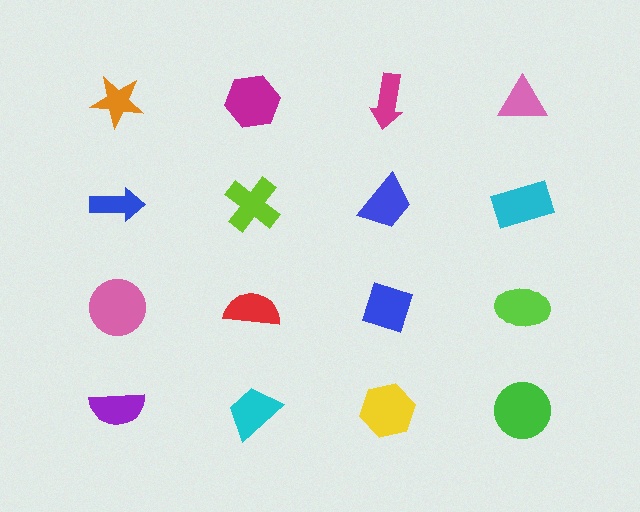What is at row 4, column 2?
A cyan trapezoid.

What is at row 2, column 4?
A cyan rectangle.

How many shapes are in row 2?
4 shapes.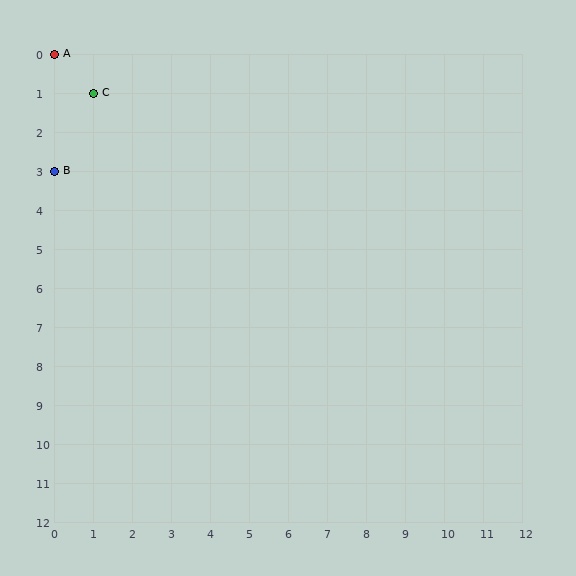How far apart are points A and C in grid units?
Points A and C are 1 column and 1 row apart (about 1.4 grid units diagonally).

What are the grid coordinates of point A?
Point A is at grid coordinates (0, 0).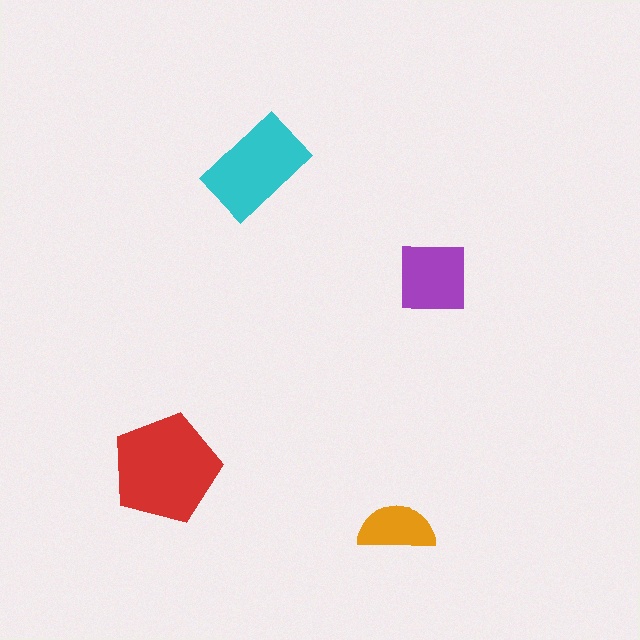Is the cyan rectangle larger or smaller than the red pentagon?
Smaller.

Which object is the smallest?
The orange semicircle.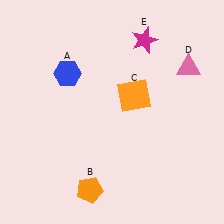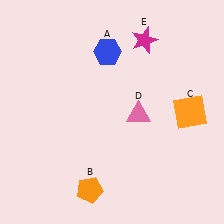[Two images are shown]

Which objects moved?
The objects that moved are: the blue hexagon (A), the orange square (C), the pink triangle (D).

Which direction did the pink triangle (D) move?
The pink triangle (D) moved left.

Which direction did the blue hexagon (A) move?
The blue hexagon (A) moved right.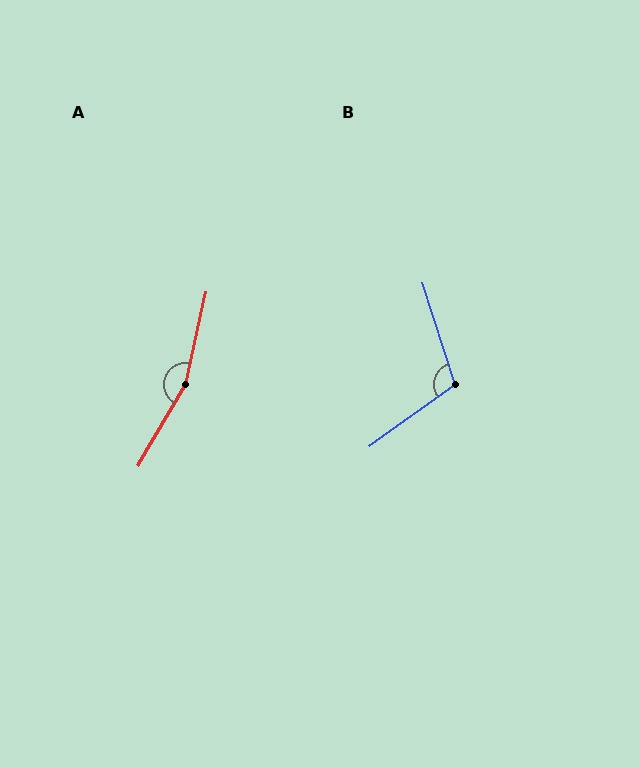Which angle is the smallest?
B, at approximately 108 degrees.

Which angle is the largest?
A, at approximately 162 degrees.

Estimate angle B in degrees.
Approximately 108 degrees.